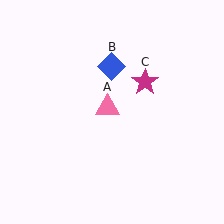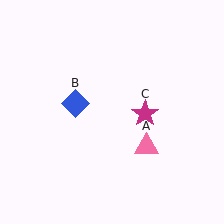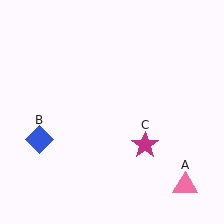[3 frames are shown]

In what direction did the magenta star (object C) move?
The magenta star (object C) moved down.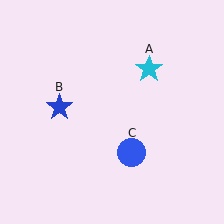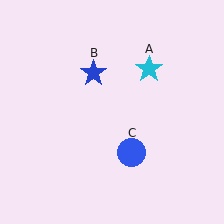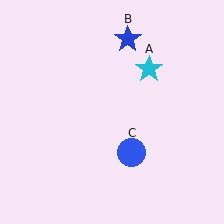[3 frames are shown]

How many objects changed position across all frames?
1 object changed position: blue star (object B).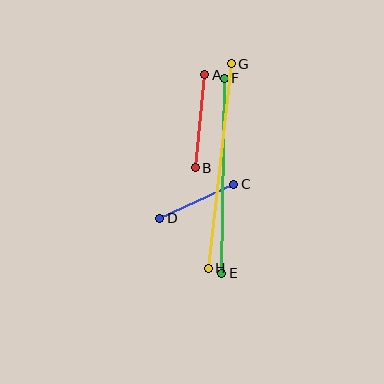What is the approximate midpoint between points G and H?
The midpoint is at approximately (220, 166) pixels.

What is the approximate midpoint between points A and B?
The midpoint is at approximately (200, 121) pixels.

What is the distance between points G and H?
The distance is approximately 206 pixels.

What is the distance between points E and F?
The distance is approximately 195 pixels.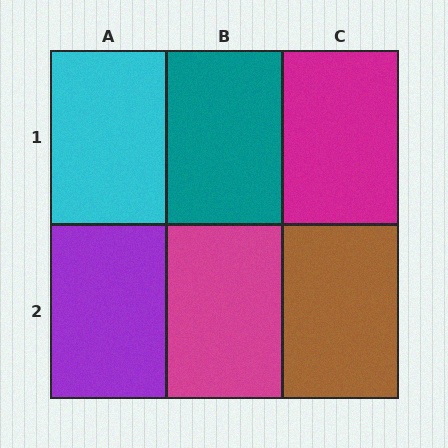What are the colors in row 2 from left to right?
Purple, magenta, brown.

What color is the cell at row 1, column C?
Magenta.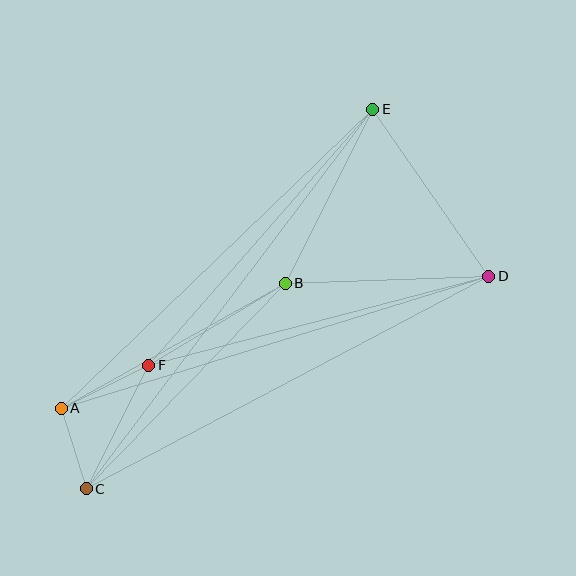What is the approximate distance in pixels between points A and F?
The distance between A and F is approximately 97 pixels.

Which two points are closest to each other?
Points A and C are closest to each other.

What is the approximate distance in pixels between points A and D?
The distance between A and D is approximately 447 pixels.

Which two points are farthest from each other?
Points C and E are farthest from each other.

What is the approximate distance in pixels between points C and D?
The distance between C and D is approximately 455 pixels.